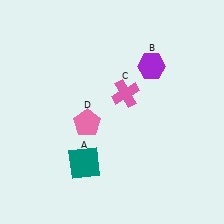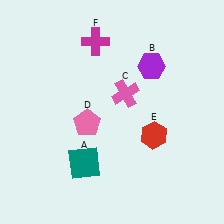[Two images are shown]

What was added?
A red hexagon (E), a magenta cross (F) were added in Image 2.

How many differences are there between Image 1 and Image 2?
There are 2 differences between the two images.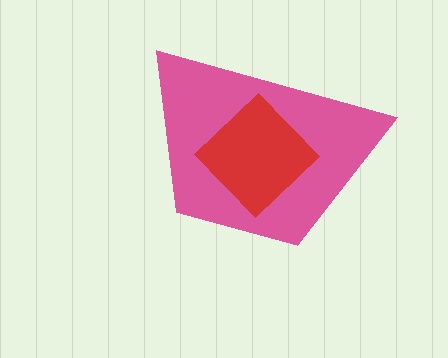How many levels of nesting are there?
2.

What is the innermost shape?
The red diamond.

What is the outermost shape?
The pink trapezoid.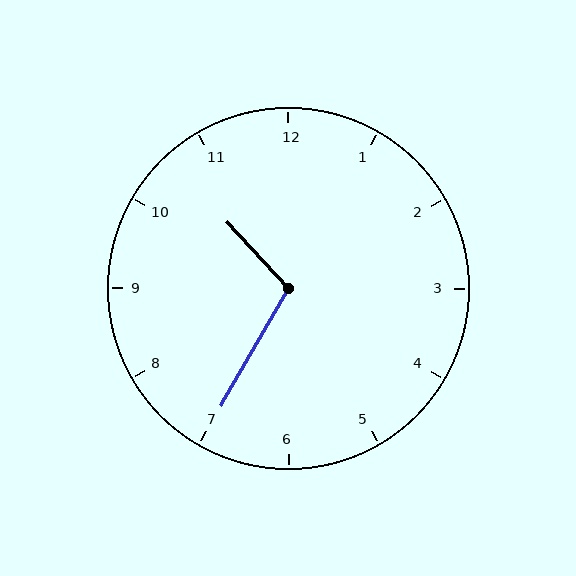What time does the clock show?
10:35.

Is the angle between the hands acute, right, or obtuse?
It is obtuse.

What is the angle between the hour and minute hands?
Approximately 108 degrees.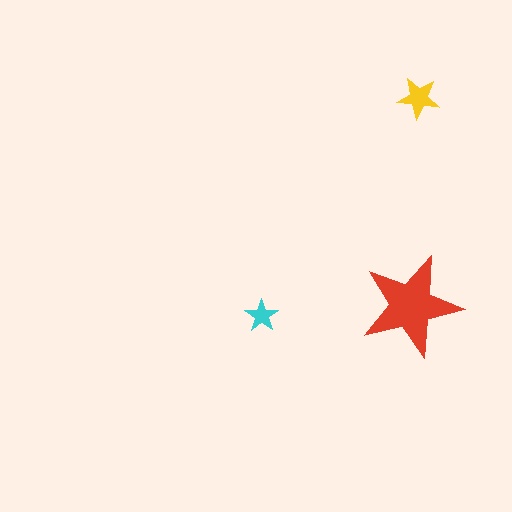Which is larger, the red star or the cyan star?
The red one.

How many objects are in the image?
There are 3 objects in the image.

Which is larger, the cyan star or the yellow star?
The yellow one.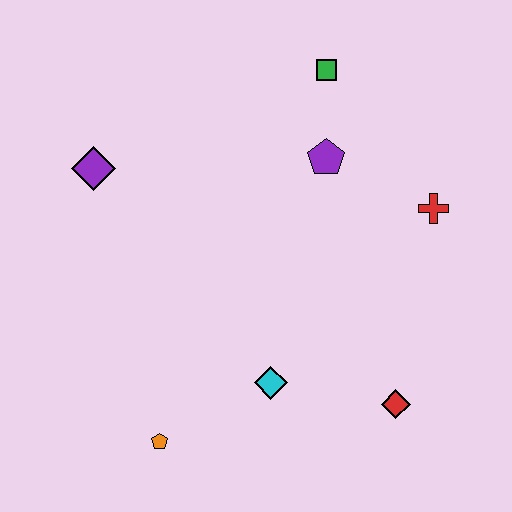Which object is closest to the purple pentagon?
The green square is closest to the purple pentagon.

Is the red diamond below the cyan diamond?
Yes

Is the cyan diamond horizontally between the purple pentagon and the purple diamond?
Yes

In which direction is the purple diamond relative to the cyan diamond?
The purple diamond is above the cyan diamond.